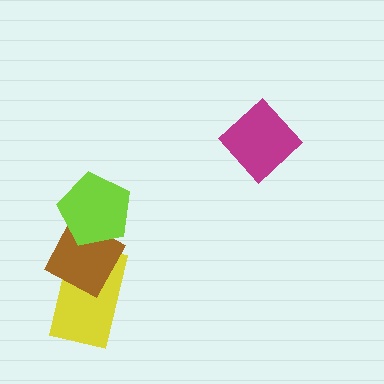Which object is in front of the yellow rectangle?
The brown diamond is in front of the yellow rectangle.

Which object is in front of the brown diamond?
The lime pentagon is in front of the brown diamond.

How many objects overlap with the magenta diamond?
0 objects overlap with the magenta diamond.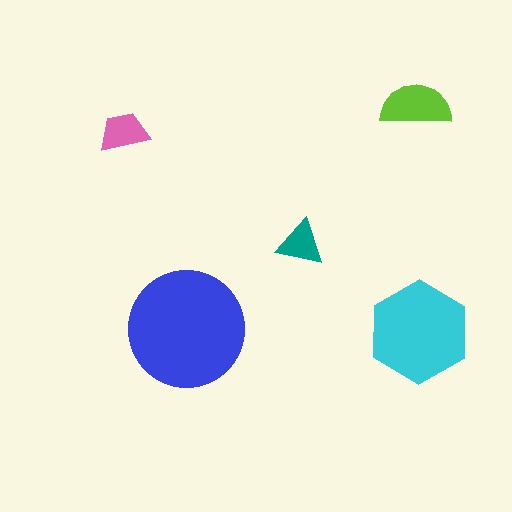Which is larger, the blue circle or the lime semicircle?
The blue circle.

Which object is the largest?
The blue circle.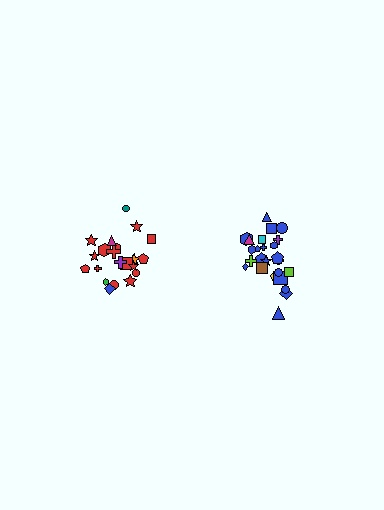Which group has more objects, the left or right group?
The right group.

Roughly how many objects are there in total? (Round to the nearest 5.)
Roughly 45 objects in total.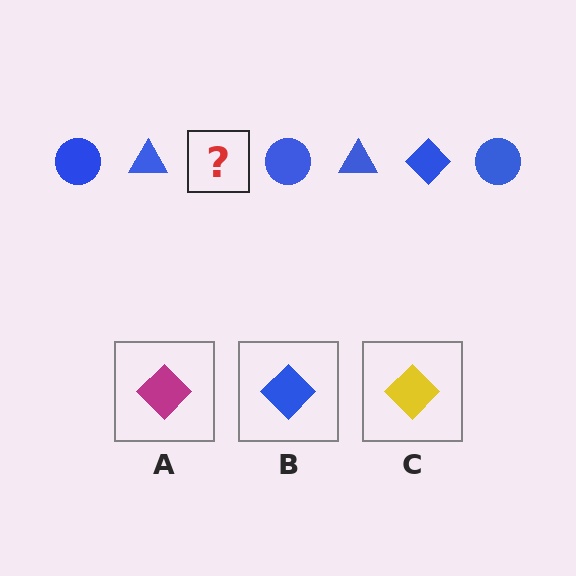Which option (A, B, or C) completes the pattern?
B.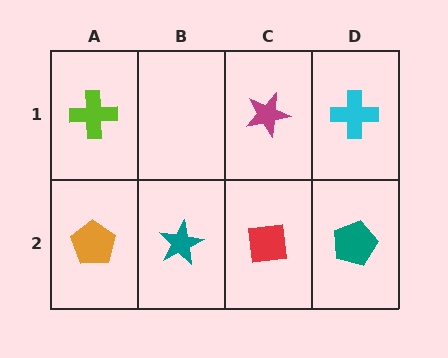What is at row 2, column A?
An orange pentagon.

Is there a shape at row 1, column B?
No, that cell is empty.